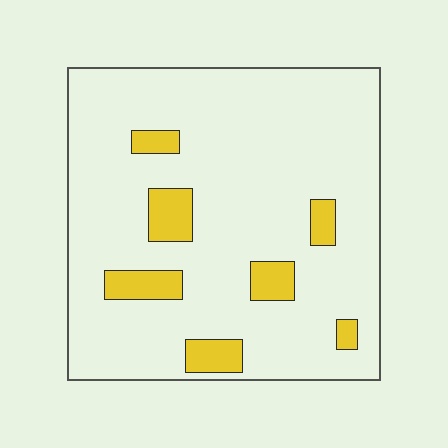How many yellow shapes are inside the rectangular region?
7.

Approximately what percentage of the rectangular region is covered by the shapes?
Approximately 10%.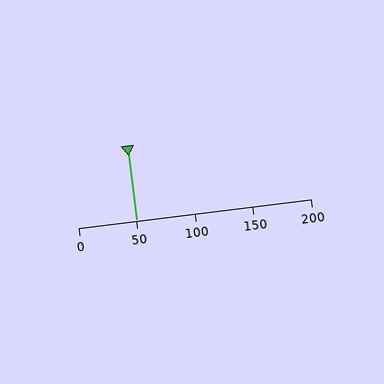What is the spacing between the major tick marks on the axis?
The major ticks are spaced 50 apart.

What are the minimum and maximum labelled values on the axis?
The axis runs from 0 to 200.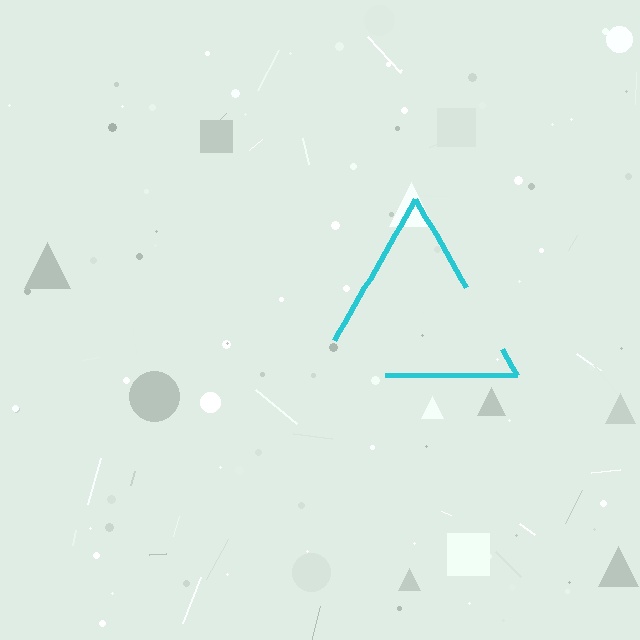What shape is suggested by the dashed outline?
The dashed outline suggests a triangle.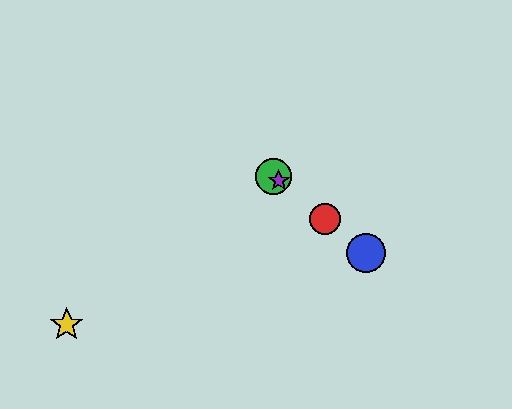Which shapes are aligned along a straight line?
The red circle, the blue circle, the green circle, the purple star are aligned along a straight line.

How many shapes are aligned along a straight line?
4 shapes (the red circle, the blue circle, the green circle, the purple star) are aligned along a straight line.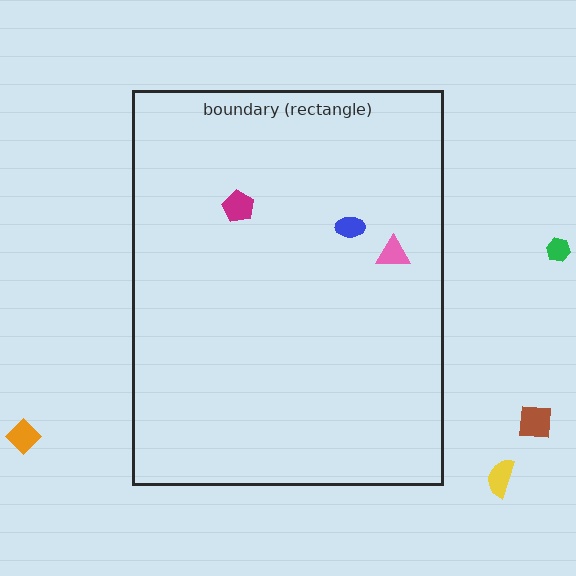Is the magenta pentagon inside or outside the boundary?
Inside.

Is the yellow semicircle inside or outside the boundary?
Outside.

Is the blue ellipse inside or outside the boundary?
Inside.